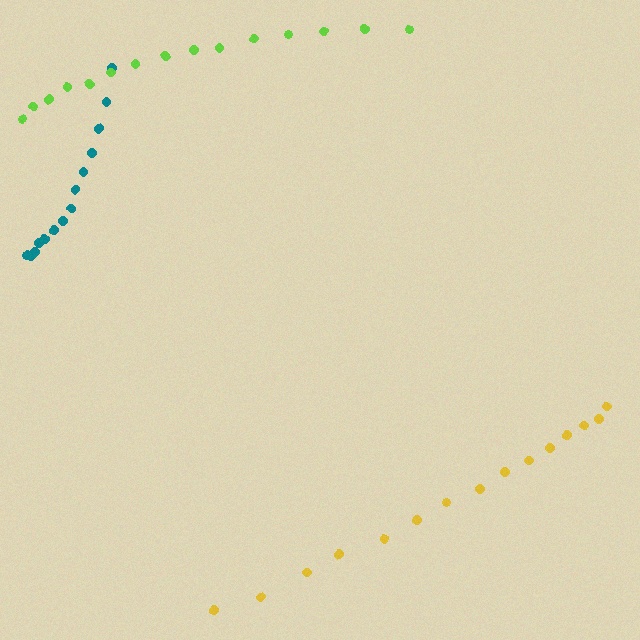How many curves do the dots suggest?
There are 3 distinct paths.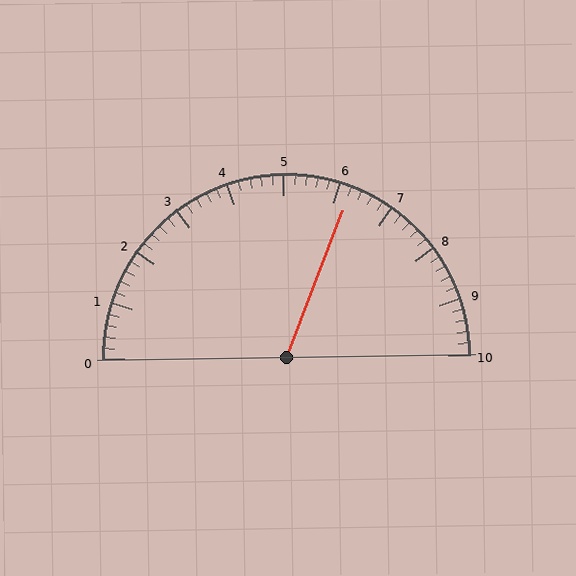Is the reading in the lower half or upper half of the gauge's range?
The reading is in the upper half of the range (0 to 10).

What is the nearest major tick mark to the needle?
The nearest major tick mark is 6.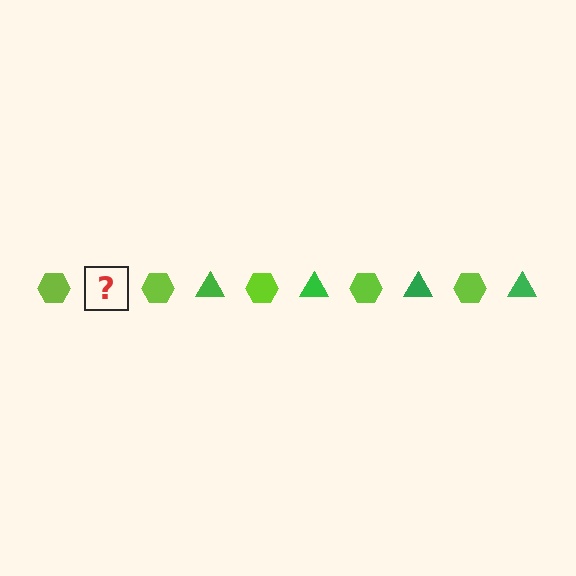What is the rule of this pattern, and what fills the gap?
The rule is that the pattern alternates between lime hexagon and green triangle. The gap should be filled with a green triangle.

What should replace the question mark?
The question mark should be replaced with a green triangle.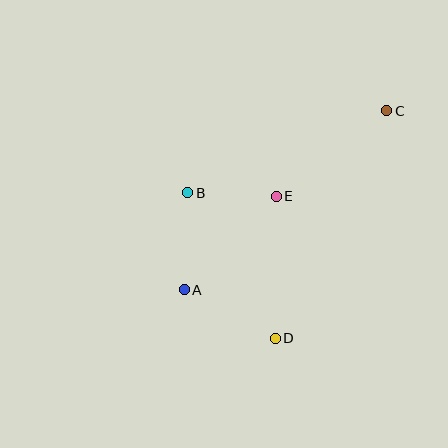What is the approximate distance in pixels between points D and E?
The distance between D and E is approximately 142 pixels.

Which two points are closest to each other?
Points B and E are closest to each other.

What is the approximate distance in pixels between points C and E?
The distance between C and E is approximately 140 pixels.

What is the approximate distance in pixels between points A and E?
The distance between A and E is approximately 131 pixels.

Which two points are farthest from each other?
Points A and C are farthest from each other.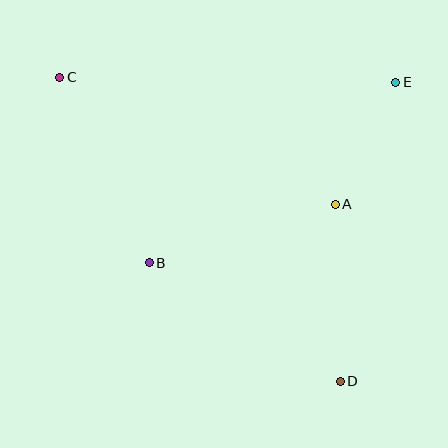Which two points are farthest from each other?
Points C and D are farthest from each other.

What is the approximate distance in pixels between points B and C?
The distance between B and C is approximately 206 pixels.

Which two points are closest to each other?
Points A and E are closest to each other.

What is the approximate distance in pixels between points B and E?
The distance between B and E is approximately 305 pixels.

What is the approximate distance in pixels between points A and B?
The distance between A and B is approximately 195 pixels.